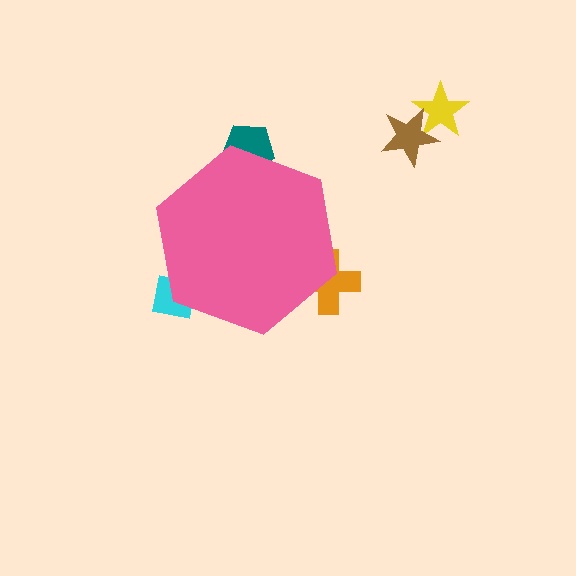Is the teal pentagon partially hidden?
Yes, the teal pentagon is partially hidden behind the pink hexagon.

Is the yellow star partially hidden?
No, the yellow star is fully visible.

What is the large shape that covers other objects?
A pink hexagon.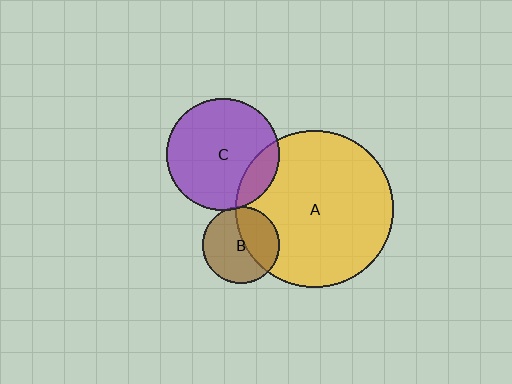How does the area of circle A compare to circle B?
Approximately 4.1 times.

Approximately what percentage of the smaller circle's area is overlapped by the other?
Approximately 15%.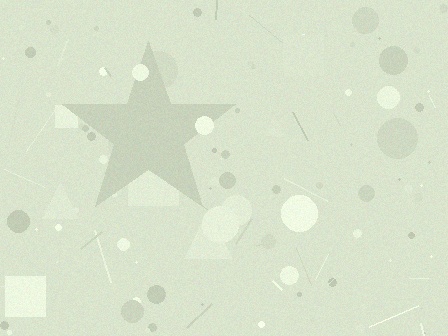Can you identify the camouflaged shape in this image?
The camouflaged shape is a star.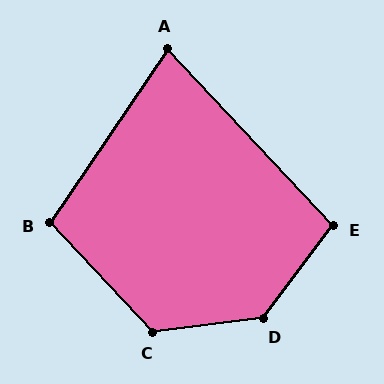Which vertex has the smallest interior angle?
A, at approximately 77 degrees.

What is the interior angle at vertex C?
Approximately 126 degrees (obtuse).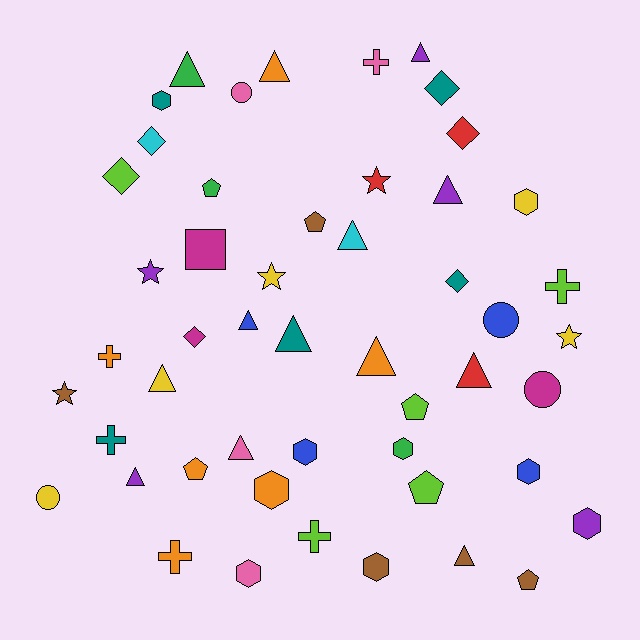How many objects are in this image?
There are 50 objects.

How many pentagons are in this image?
There are 6 pentagons.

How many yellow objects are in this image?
There are 5 yellow objects.